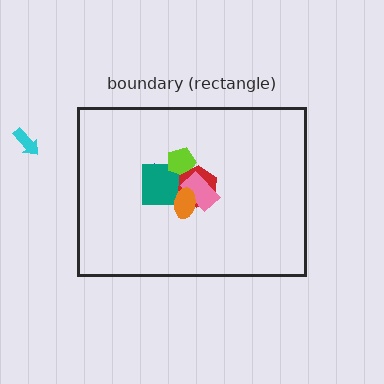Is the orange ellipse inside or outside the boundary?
Inside.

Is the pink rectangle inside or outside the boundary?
Inside.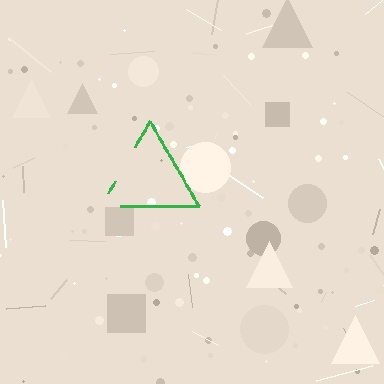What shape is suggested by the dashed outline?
The dashed outline suggests a triangle.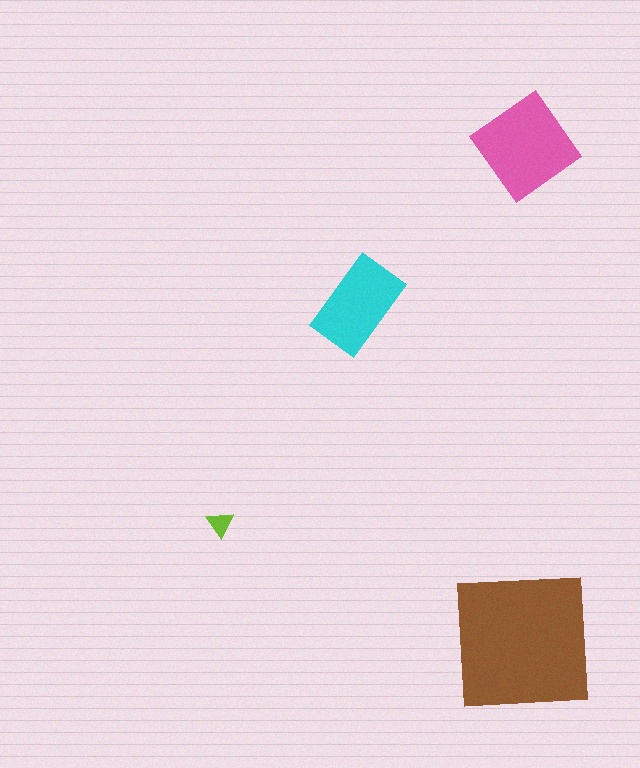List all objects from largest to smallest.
The brown square, the pink diamond, the cyan rectangle, the lime triangle.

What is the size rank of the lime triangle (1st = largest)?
4th.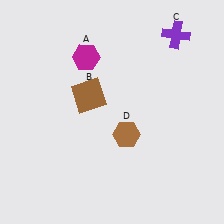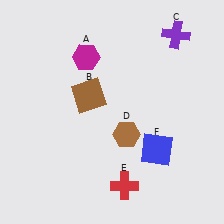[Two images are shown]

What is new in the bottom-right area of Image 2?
A blue square (F) was added in the bottom-right area of Image 2.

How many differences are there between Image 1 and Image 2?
There are 2 differences between the two images.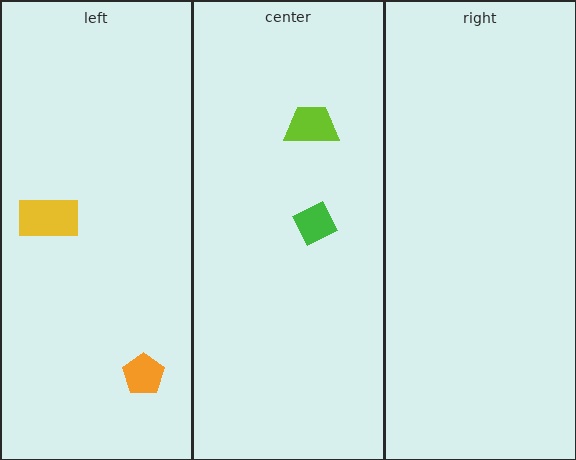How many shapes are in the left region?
2.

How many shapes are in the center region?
2.